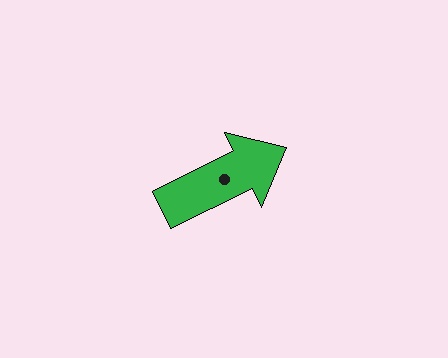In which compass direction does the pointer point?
Northeast.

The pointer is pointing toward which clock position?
Roughly 2 o'clock.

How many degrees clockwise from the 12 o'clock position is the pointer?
Approximately 64 degrees.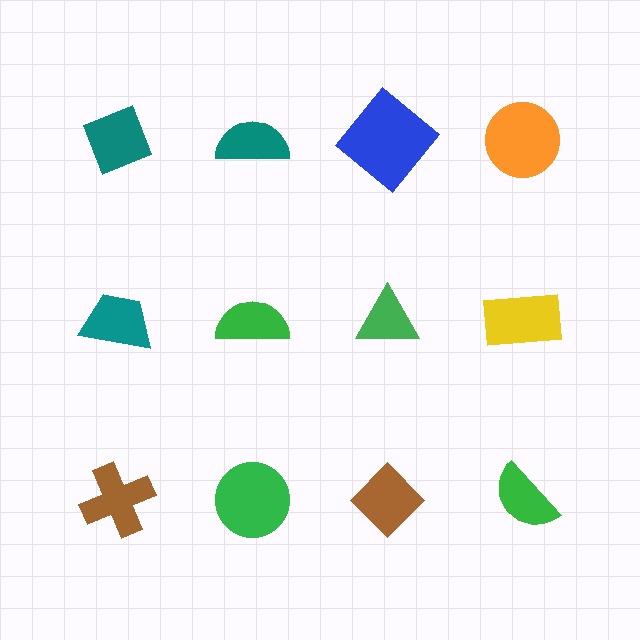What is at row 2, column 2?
A green semicircle.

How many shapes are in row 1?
4 shapes.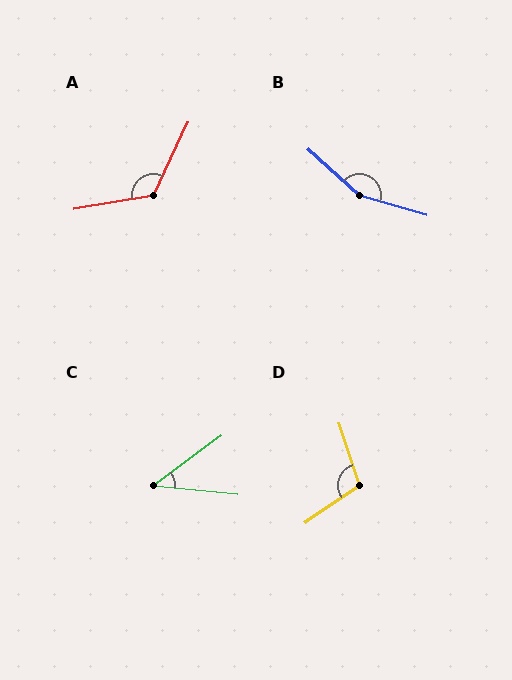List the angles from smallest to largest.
C (42°), D (106°), A (125°), B (154°).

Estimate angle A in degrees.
Approximately 125 degrees.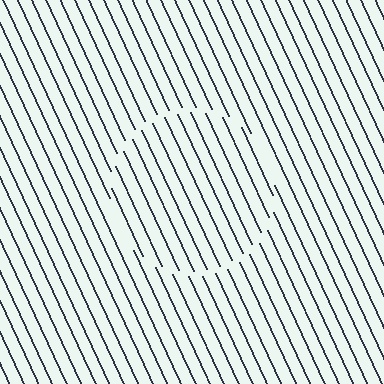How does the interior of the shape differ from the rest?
The interior of the shape contains the same grating, shifted by half a period — the contour is defined by the phase discontinuity where line-ends from the inner and outer gratings abut.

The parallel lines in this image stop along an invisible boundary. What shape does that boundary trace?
An illusory circle. The interior of the shape contains the same grating, shifted by half a period — the contour is defined by the phase discontinuity where line-ends from the inner and outer gratings abut.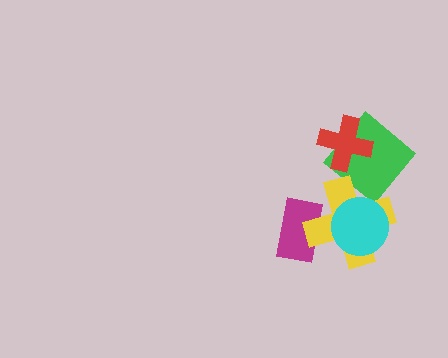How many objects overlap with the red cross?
1 object overlaps with the red cross.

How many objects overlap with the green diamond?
2 objects overlap with the green diamond.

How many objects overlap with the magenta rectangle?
1 object overlaps with the magenta rectangle.